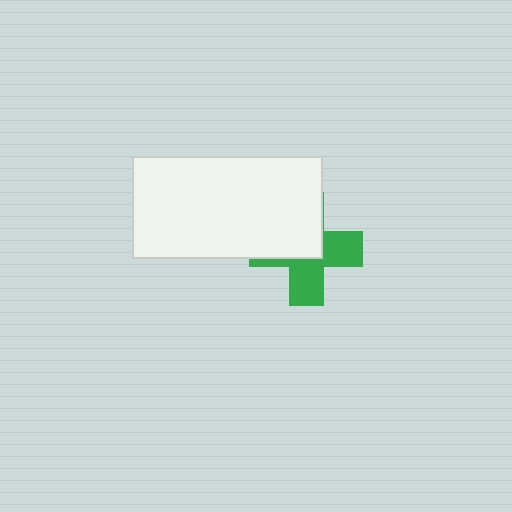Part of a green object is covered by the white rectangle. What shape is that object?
It is a cross.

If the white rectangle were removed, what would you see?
You would see the complete green cross.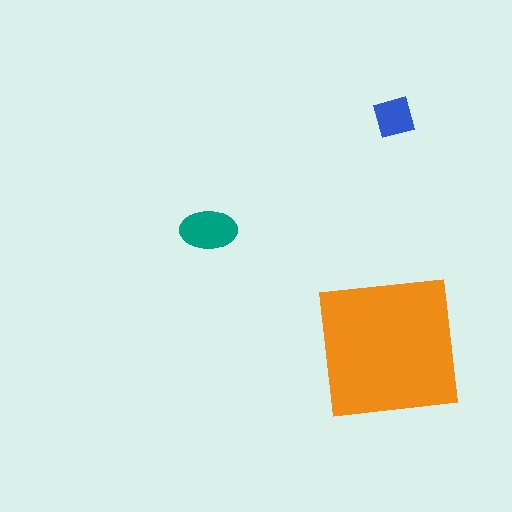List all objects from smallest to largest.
The blue diamond, the teal ellipse, the orange square.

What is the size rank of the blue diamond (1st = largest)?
3rd.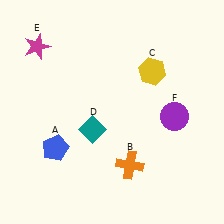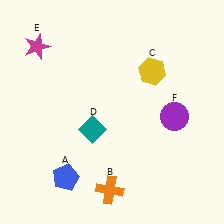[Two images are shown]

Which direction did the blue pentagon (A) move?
The blue pentagon (A) moved down.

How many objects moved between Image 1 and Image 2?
2 objects moved between the two images.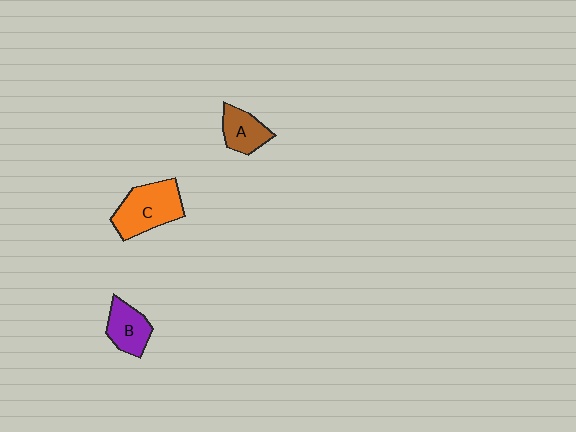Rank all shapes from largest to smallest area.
From largest to smallest: C (orange), B (purple), A (brown).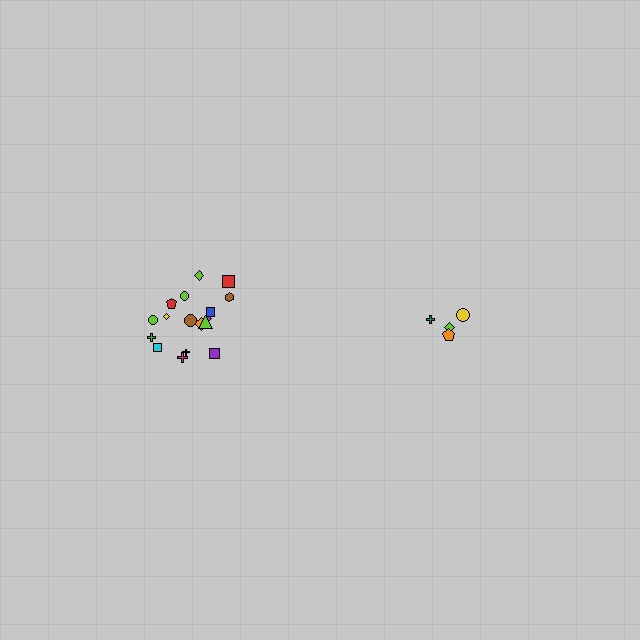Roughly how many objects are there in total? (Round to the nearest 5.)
Roughly 20 objects in total.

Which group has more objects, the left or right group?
The left group.